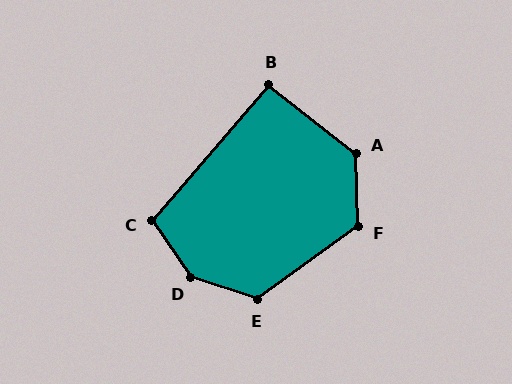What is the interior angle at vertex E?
Approximately 126 degrees (obtuse).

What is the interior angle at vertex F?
Approximately 125 degrees (obtuse).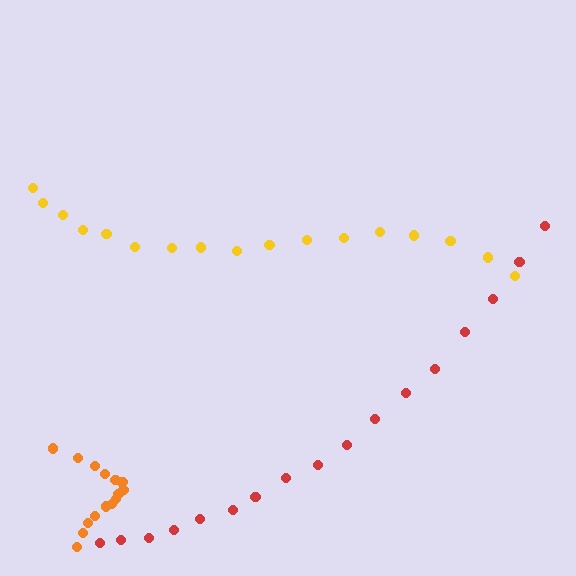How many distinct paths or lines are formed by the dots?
There are 3 distinct paths.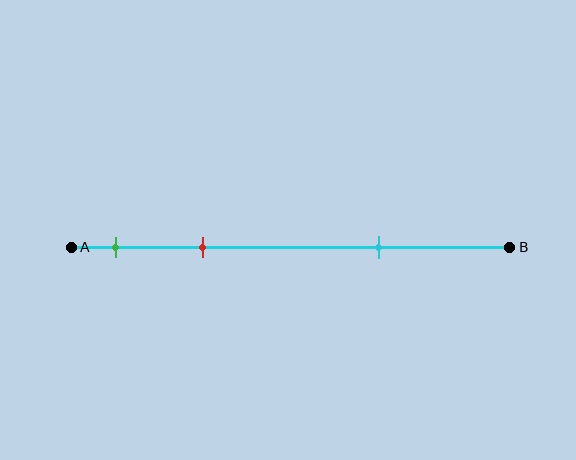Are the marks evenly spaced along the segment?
No, the marks are not evenly spaced.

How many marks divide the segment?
There are 3 marks dividing the segment.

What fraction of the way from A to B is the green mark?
The green mark is approximately 10% (0.1) of the way from A to B.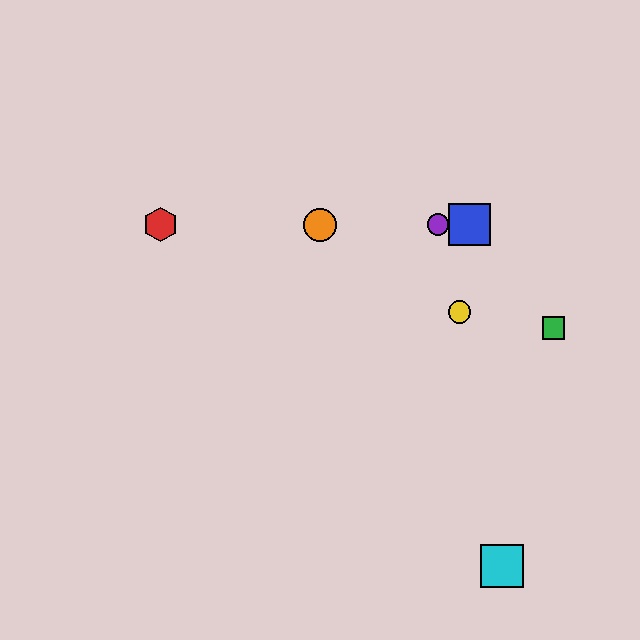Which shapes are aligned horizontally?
The red hexagon, the blue square, the purple circle, the orange circle are aligned horizontally.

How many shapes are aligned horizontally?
4 shapes (the red hexagon, the blue square, the purple circle, the orange circle) are aligned horizontally.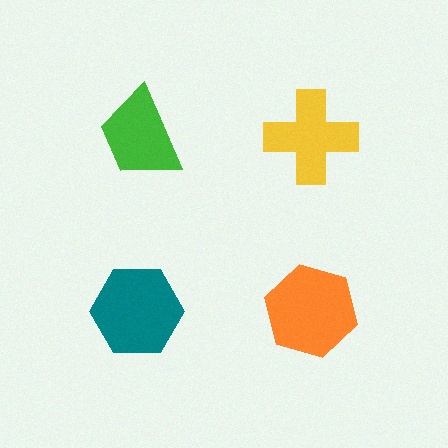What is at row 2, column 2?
An orange hexagon.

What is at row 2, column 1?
A teal hexagon.